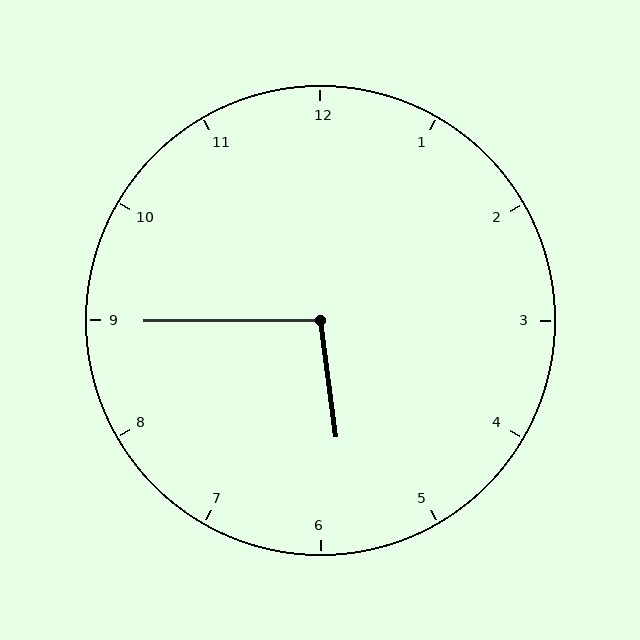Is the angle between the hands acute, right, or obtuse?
It is obtuse.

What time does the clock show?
5:45.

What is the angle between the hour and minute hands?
Approximately 98 degrees.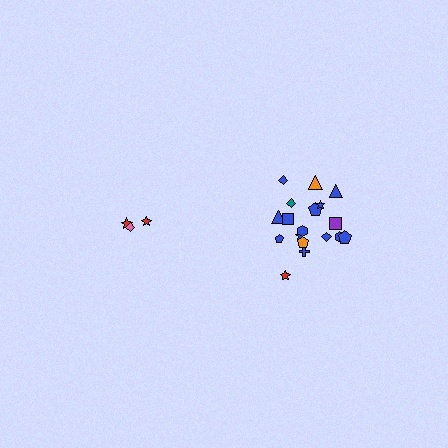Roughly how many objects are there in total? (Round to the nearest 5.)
Roughly 20 objects in total.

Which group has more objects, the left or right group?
The right group.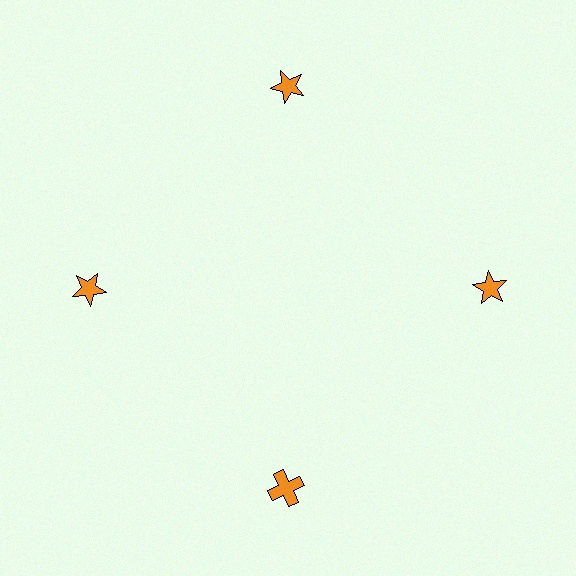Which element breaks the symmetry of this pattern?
The orange cross at roughly the 6 o'clock position breaks the symmetry. All other shapes are orange stars.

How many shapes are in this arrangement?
There are 4 shapes arranged in a ring pattern.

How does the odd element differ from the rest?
It has a different shape: cross instead of star.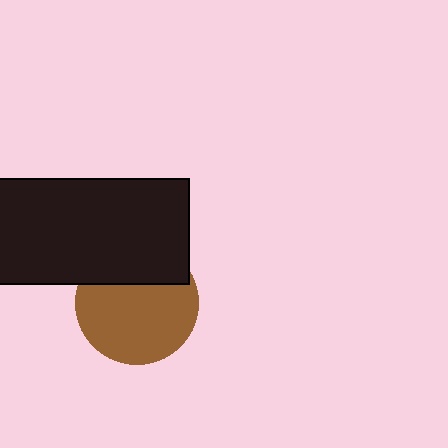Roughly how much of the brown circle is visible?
Most of it is visible (roughly 68%).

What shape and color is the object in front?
The object in front is a black rectangle.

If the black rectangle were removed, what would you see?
You would see the complete brown circle.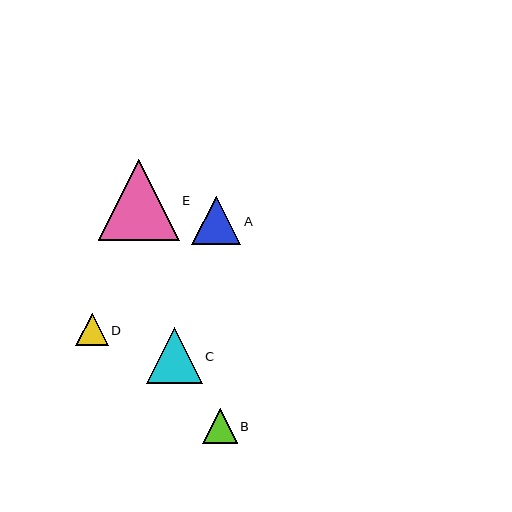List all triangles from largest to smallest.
From largest to smallest: E, C, A, B, D.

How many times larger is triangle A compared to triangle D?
Triangle A is approximately 1.5 times the size of triangle D.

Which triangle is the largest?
Triangle E is the largest with a size of approximately 81 pixels.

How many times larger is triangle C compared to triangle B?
Triangle C is approximately 1.6 times the size of triangle B.